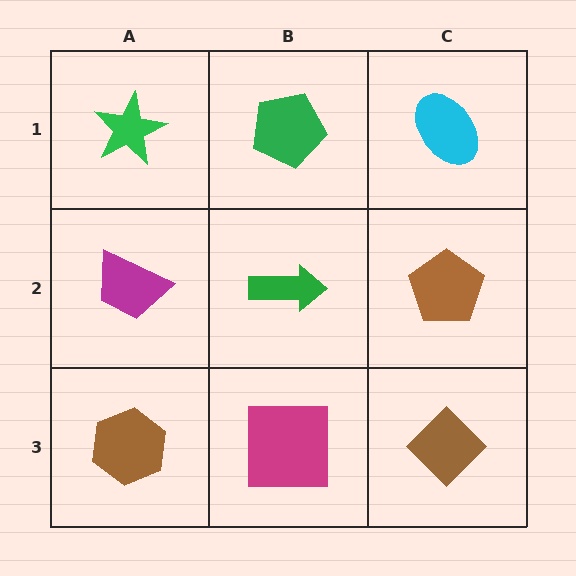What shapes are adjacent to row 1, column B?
A green arrow (row 2, column B), a green star (row 1, column A), a cyan ellipse (row 1, column C).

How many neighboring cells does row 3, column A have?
2.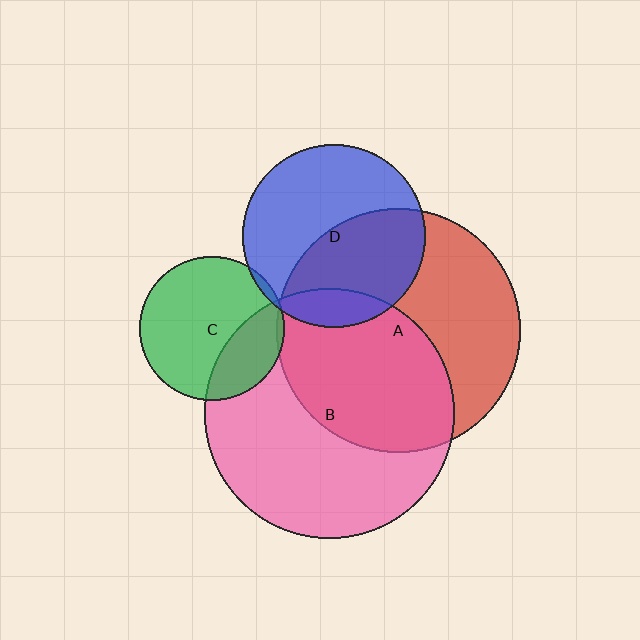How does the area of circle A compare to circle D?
Approximately 1.8 times.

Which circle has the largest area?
Circle B (pink).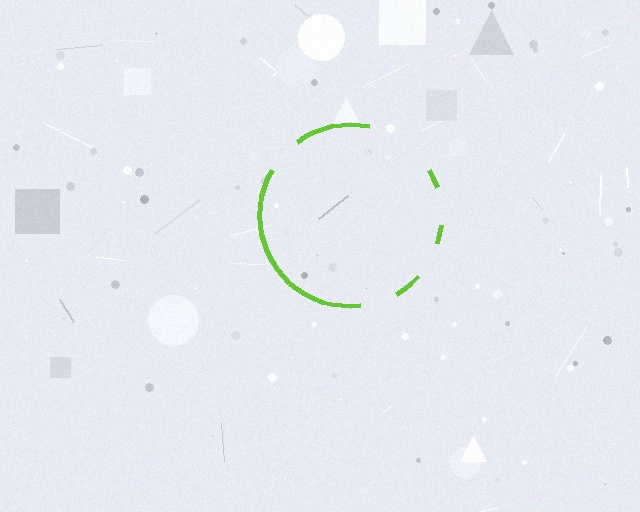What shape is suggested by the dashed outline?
The dashed outline suggests a circle.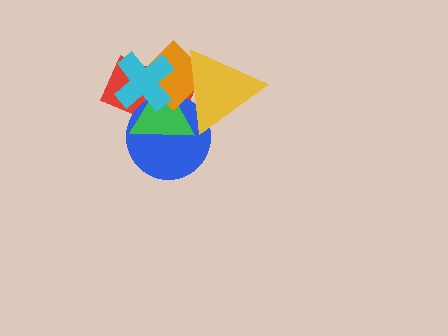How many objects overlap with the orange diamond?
5 objects overlap with the orange diamond.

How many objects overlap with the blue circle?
5 objects overlap with the blue circle.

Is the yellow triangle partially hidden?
No, no other shape covers it.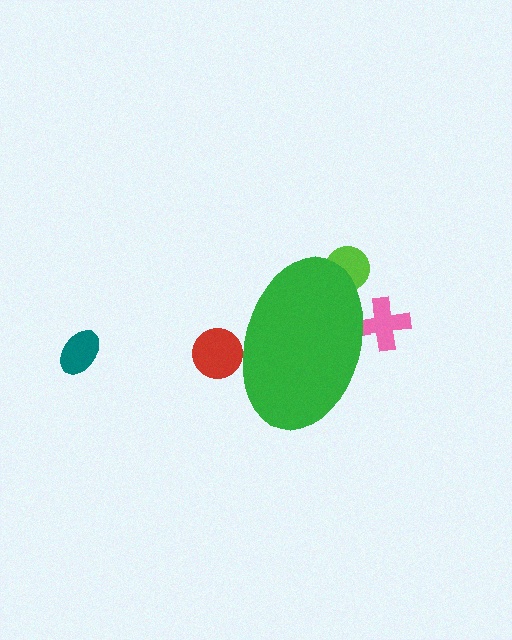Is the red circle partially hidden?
Yes, the red circle is partially hidden behind the green ellipse.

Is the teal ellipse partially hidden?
No, the teal ellipse is fully visible.